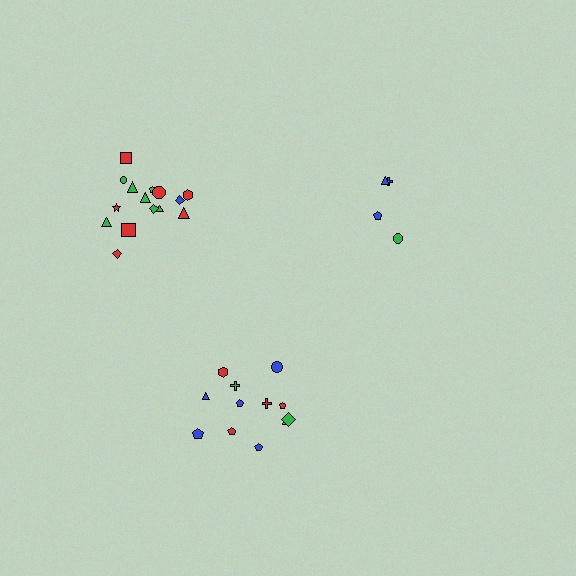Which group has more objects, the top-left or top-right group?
The top-left group.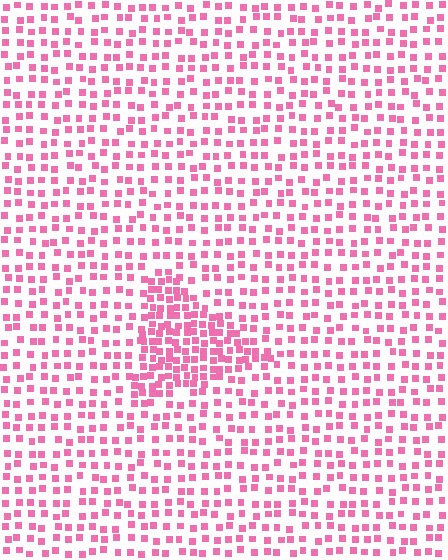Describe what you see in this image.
The image contains small pink elements arranged at two different densities. A triangle-shaped region is visible where the elements are more densely packed than the surrounding area.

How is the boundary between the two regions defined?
The boundary is defined by a change in element density (approximately 2.1x ratio). All elements are the same color, size, and shape.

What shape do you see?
I see a triangle.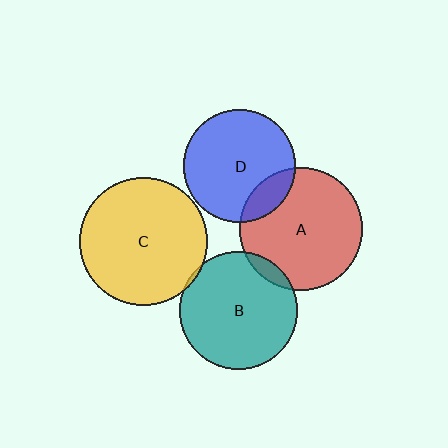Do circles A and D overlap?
Yes.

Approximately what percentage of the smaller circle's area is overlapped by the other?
Approximately 15%.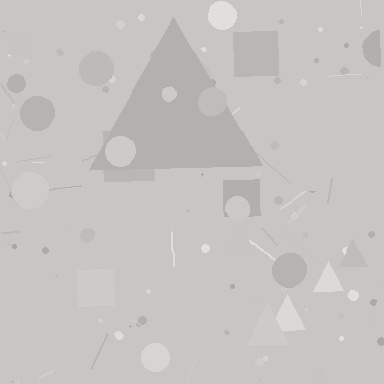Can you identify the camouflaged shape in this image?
The camouflaged shape is a triangle.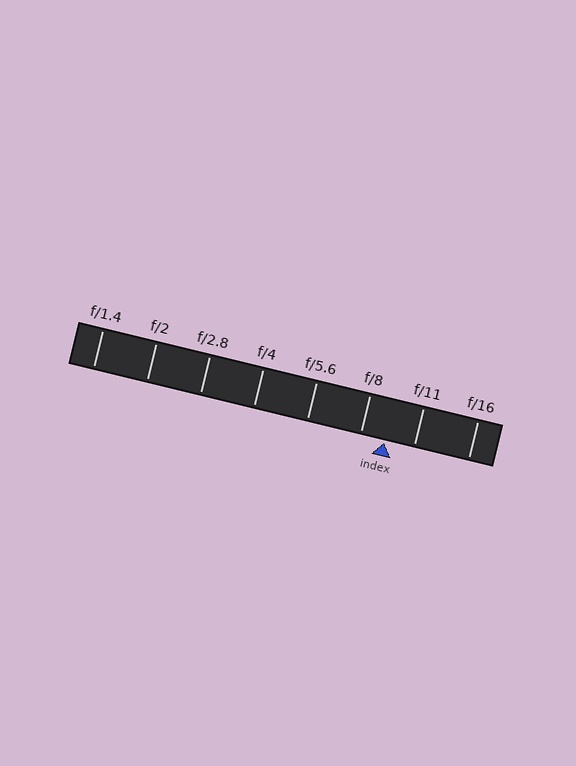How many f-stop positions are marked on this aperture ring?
There are 8 f-stop positions marked.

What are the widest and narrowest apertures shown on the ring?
The widest aperture shown is f/1.4 and the narrowest is f/16.